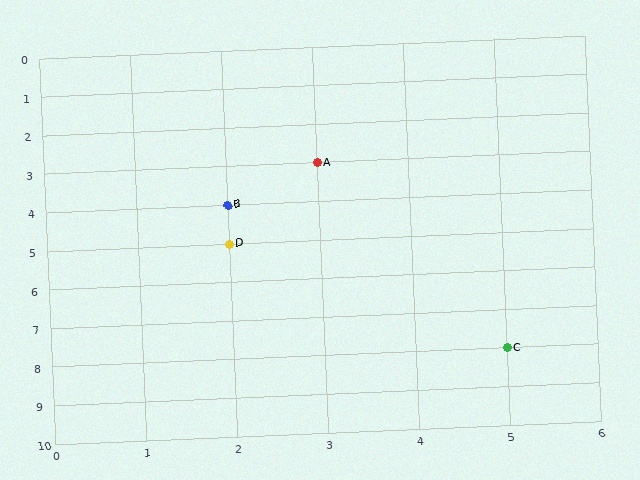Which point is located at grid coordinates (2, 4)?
Point B is at (2, 4).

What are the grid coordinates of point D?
Point D is at grid coordinates (2, 5).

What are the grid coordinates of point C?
Point C is at grid coordinates (5, 8).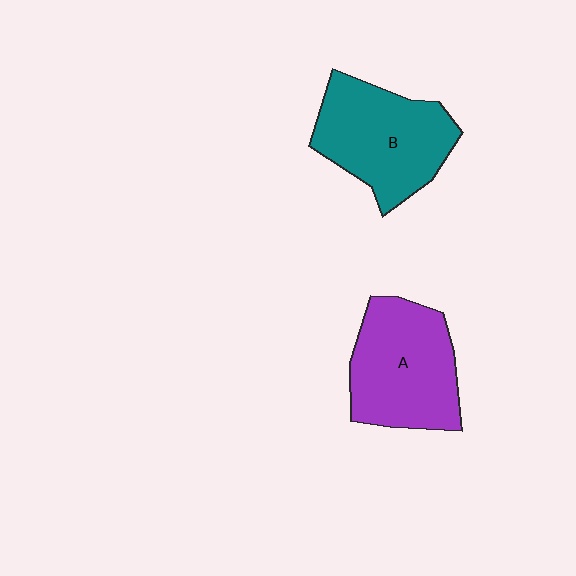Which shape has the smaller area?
Shape A (purple).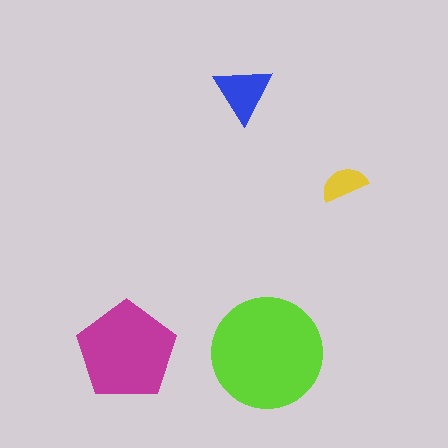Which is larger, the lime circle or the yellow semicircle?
The lime circle.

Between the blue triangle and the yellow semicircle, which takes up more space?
The blue triangle.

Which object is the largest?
The lime circle.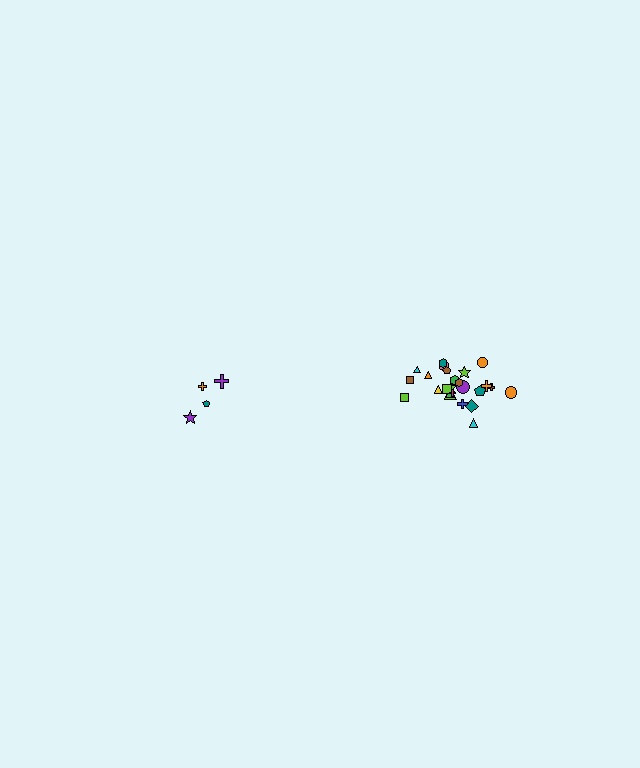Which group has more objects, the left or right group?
The right group.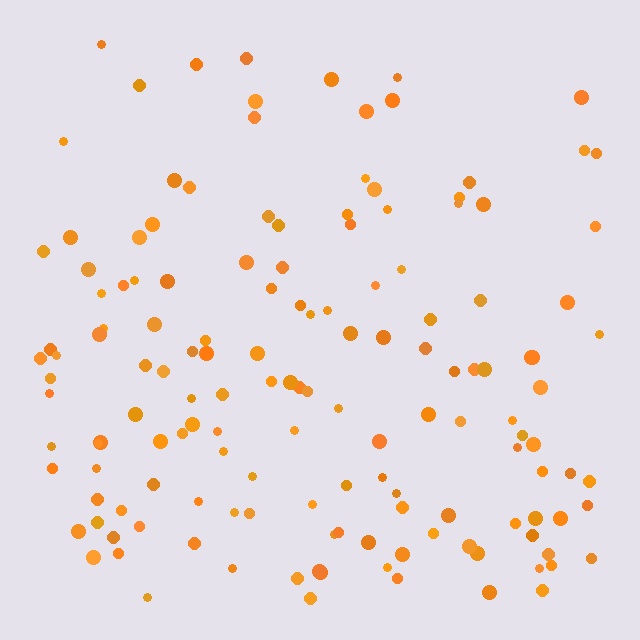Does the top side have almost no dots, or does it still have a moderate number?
Still a moderate number, just noticeably fewer than the bottom.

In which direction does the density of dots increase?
From top to bottom, with the bottom side densest.